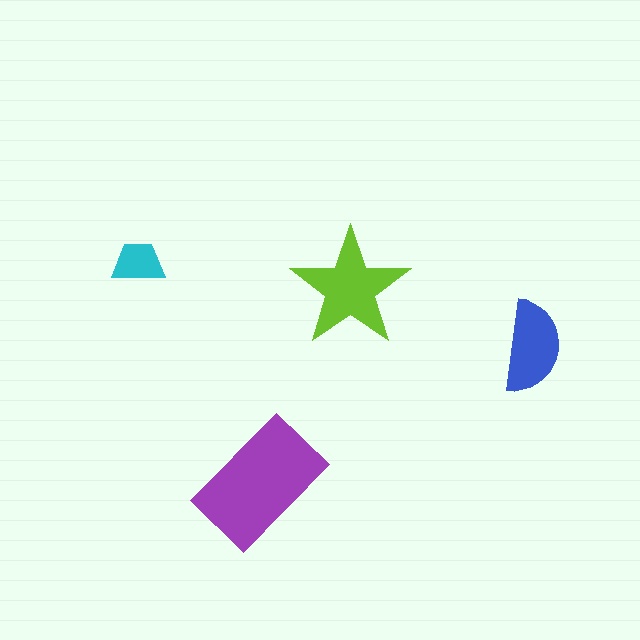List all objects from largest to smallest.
The purple rectangle, the lime star, the blue semicircle, the cyan trapezoid.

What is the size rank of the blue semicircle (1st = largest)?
3rd.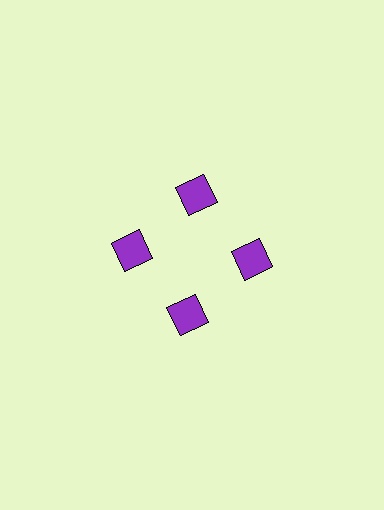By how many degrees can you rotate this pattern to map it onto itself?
The pattern maps onto itself every 90 degrees of rotation.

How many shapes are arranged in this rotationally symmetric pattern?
There are 4 shapes, arranged in 4 groups of 1.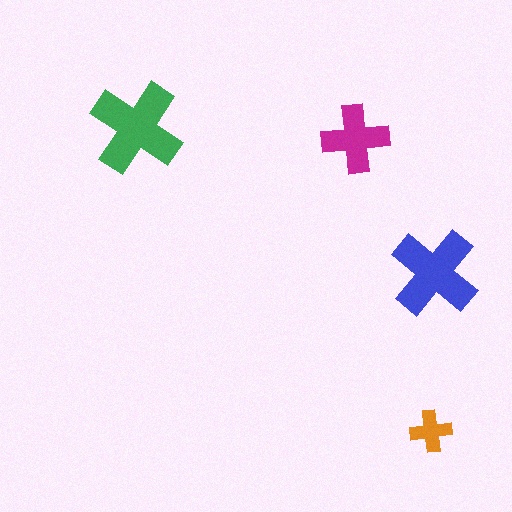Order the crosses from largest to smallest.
the green one, the blue one, the magenta one, the orange one.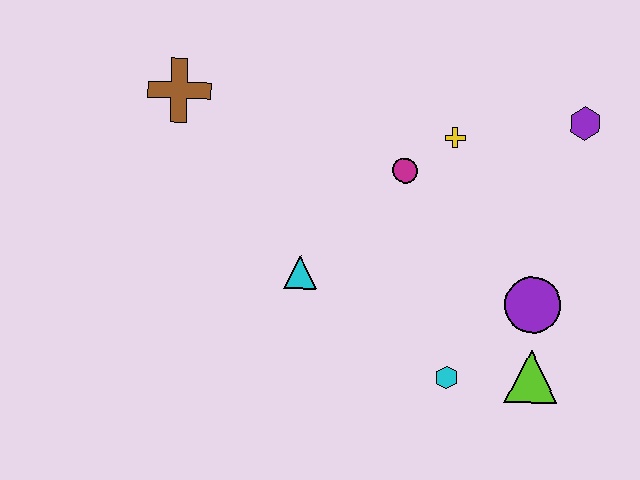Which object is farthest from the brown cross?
The lime triangle is farthest from the brown cross.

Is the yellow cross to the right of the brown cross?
Yes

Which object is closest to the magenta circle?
The yellow cross is closest to the magenta circle.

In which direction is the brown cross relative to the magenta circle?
The brown cross is to the left of the magenta circle.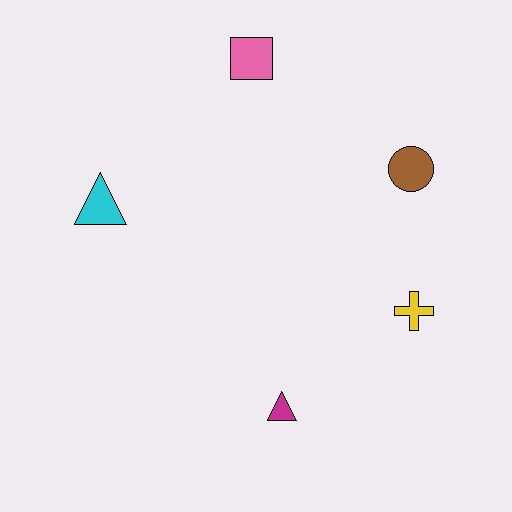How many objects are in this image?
There are 5 objects.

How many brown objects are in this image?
There is 1 brown object.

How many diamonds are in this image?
There are no diamonds.